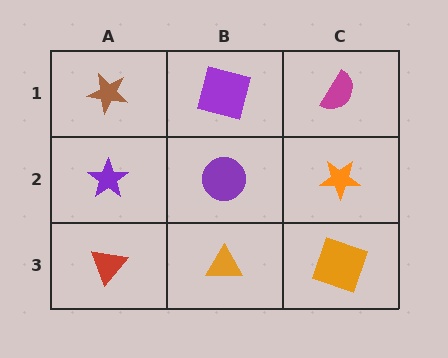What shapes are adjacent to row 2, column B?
A purple square (row 1, column B), an orange triangle (row 3, column B), a purple star (row 2, column A), an orange star (row 2, column C).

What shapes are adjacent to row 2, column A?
A brown star (row 1, column A), a red triangle (row 3, column A), a purple circle (row 2, column B).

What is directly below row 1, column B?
A purple circle.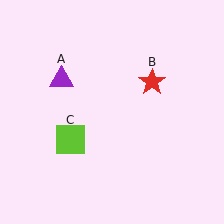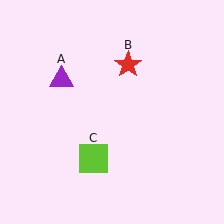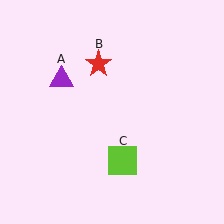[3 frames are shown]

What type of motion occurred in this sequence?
The red star (object B), lime square (object C) rotated counterclockwise around the center of the scene.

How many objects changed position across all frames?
2 objects changed position: red star (object B), lime square (object C).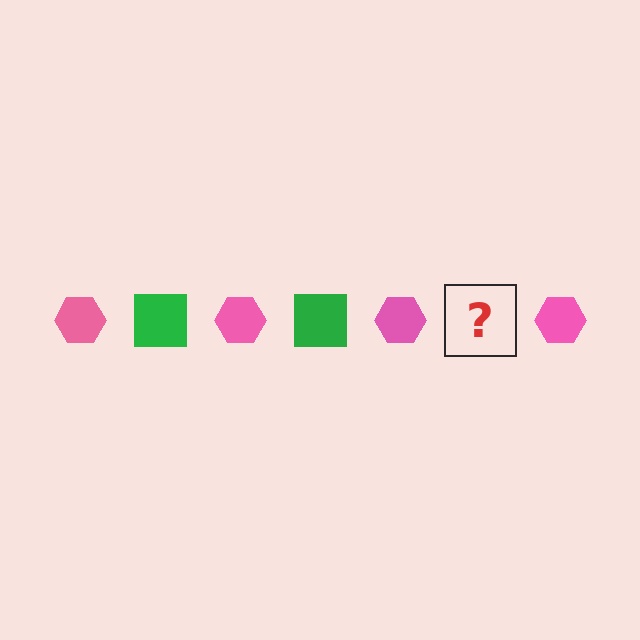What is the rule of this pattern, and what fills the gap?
The rule is that the pattern alternates between pink hexagon and green square. The gap should be filled with a green square.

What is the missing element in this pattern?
The missing element is a green square.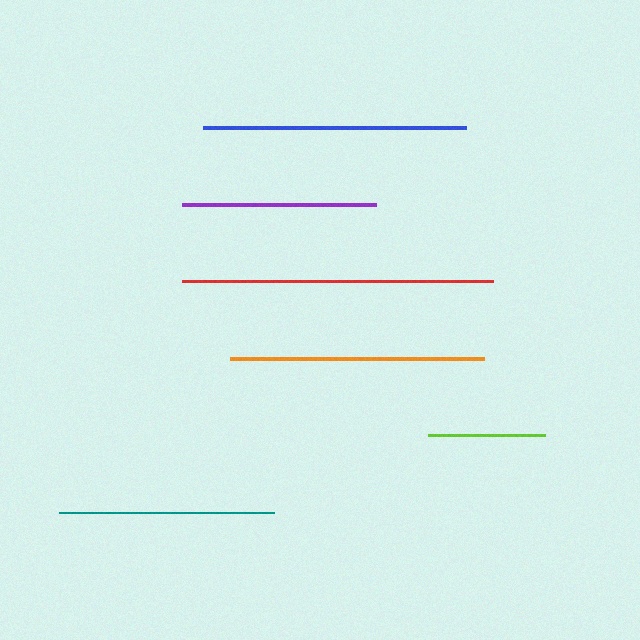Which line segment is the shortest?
The lime line is the shortest at approximately 118 pixels.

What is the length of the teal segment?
The teal segment is approximately 214 pixels long.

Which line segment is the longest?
The red line is the longest at approximately 311 pixels.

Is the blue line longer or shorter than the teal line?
The blue line is longer than the teal line.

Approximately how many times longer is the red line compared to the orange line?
The red line is approximately 1.2 times the length of the orange line.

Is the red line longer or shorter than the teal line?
The red line is longer than the teal line.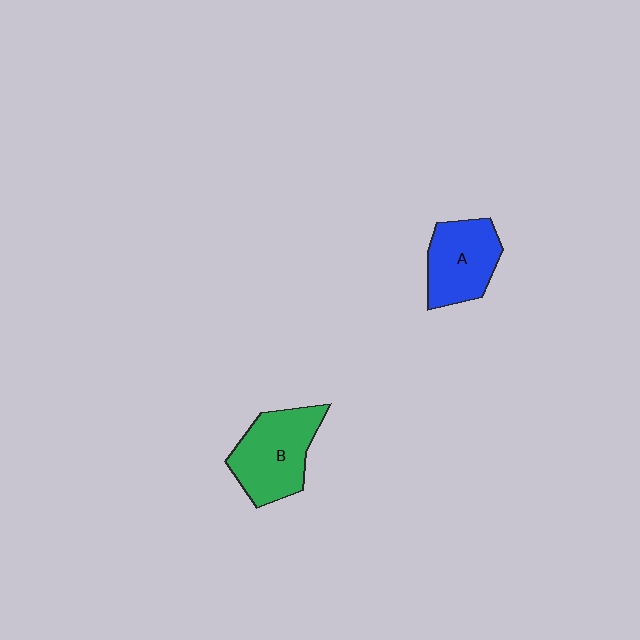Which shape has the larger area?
Shape B (green).